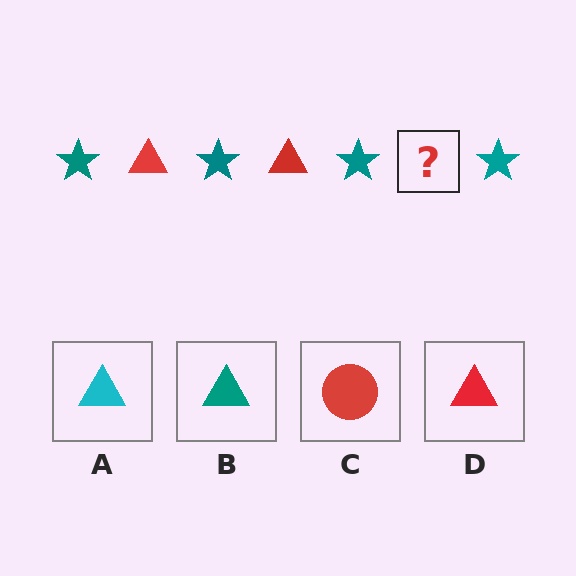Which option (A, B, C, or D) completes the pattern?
D.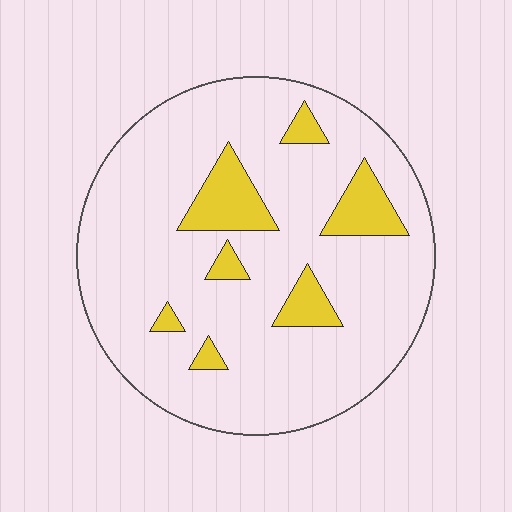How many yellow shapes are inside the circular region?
7.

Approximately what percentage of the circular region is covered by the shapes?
Approximately 15%.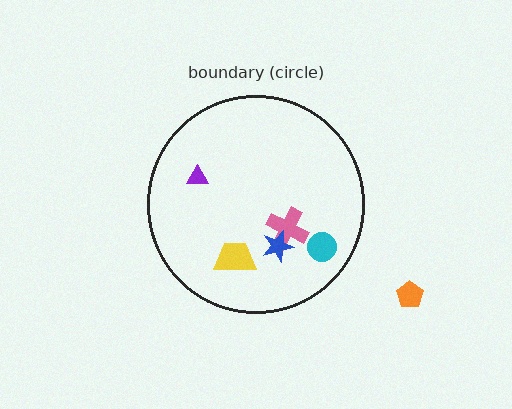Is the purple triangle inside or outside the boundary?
Inside.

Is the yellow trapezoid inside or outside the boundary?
Inside.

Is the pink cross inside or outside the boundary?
Inside.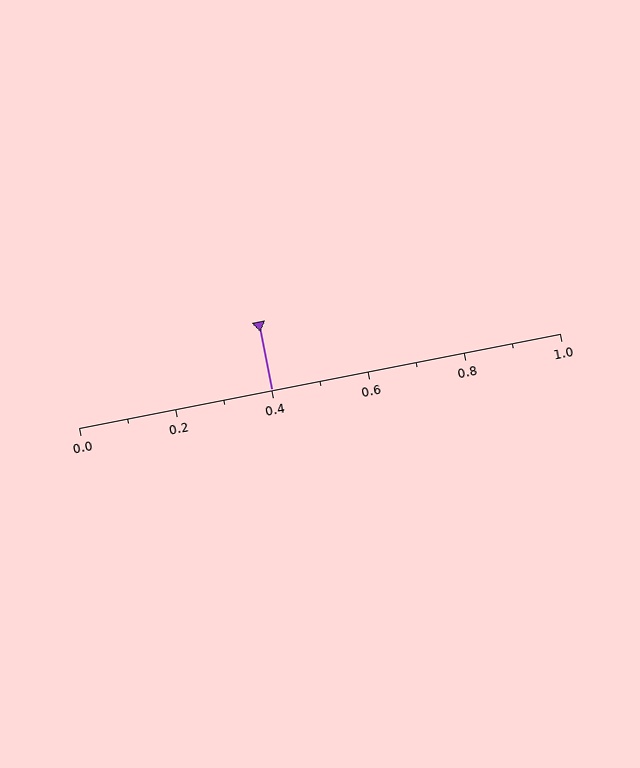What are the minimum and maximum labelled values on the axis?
The axis runs from 0.0 to 1.0.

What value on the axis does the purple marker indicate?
The marker indicates approximately 0.4.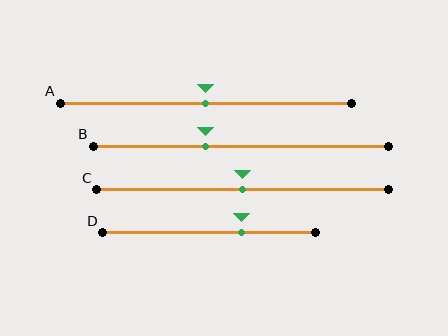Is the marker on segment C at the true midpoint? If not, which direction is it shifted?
Yes, the marker on segment C is at the true midpoint.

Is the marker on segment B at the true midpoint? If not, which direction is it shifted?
No, the marker on segment B is shifted to the left by about 12% of the segment length.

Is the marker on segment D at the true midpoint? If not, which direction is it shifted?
No, the marker on segment D is shifted to the right by about 15% of the segment length.